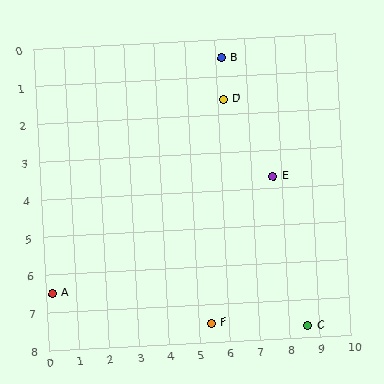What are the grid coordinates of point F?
Point F is at approximately (5.4, 7.5).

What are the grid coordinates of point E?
Point E is at approximately (7.7, 3.7).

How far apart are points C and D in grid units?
Points C and D are about 6.6 grid units apart.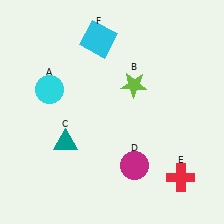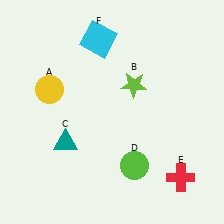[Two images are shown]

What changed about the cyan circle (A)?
In Image 1, A is cyan. In Image 2, it changed to yellow.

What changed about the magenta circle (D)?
In Image 1, D is magenta. In Image 2, it changed to lime.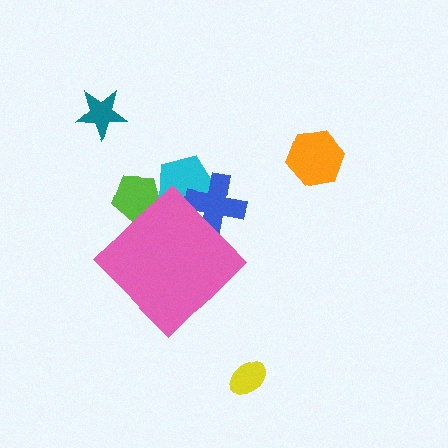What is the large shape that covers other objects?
A pink diamond.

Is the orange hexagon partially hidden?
No, the orange hexagon is fully visible.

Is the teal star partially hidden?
No, the teal star is fully visible.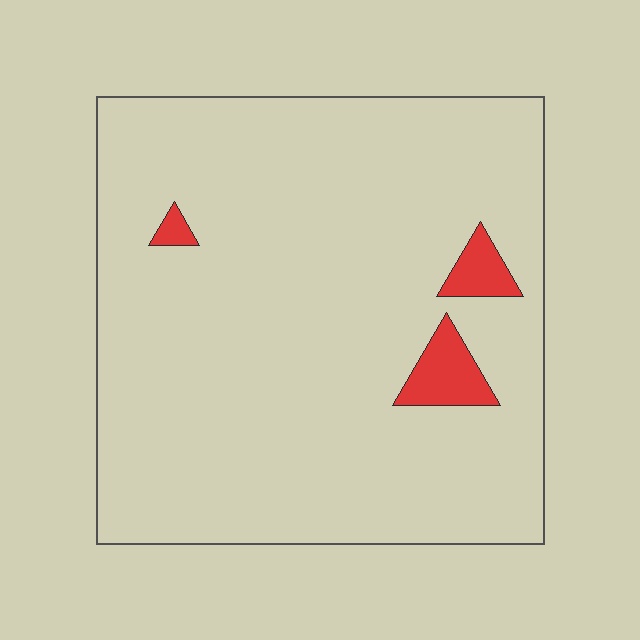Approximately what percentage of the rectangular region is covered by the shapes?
Approximately 5%.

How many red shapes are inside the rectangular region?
3.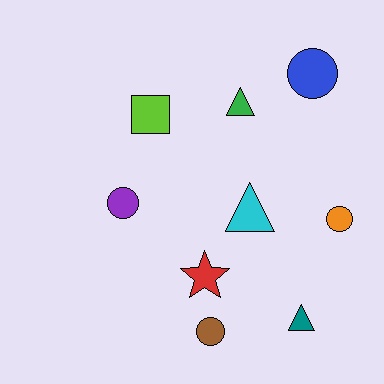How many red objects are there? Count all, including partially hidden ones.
There is 1 red object.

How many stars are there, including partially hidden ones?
There is 1 star.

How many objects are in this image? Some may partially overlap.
There are 9 objects.